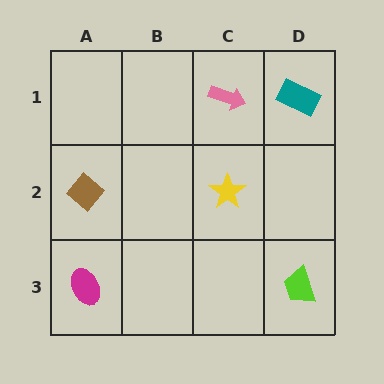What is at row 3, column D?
A lime trapezoid.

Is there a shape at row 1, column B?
No, that cell is empty.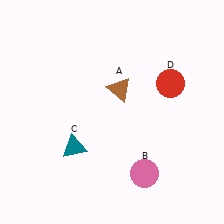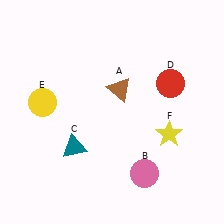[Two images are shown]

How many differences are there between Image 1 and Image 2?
There are 2 differences between the two images.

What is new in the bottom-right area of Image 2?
A yellow star (F) was added in the bottom-right area of Image 2.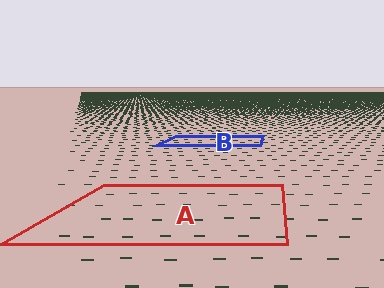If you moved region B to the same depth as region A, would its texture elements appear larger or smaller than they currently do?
They would appear larger. At a closer depth, the same texture elements are projected at a bigger on-screen size.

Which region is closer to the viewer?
Region A is closer. The texture elements there are larger and more spread out.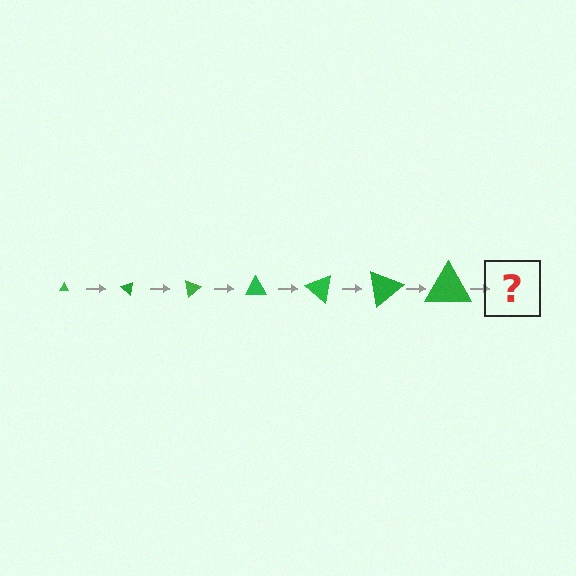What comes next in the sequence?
The next element should be a triangle, larger than the previous one and rotated 280 degrees from the start.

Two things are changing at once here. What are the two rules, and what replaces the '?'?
The two rules are that the triangle grows larger each step and it rotates 40 degrees each step. The '?' should be a triangle, larger than the previous one and rotated 280 degrees from the start.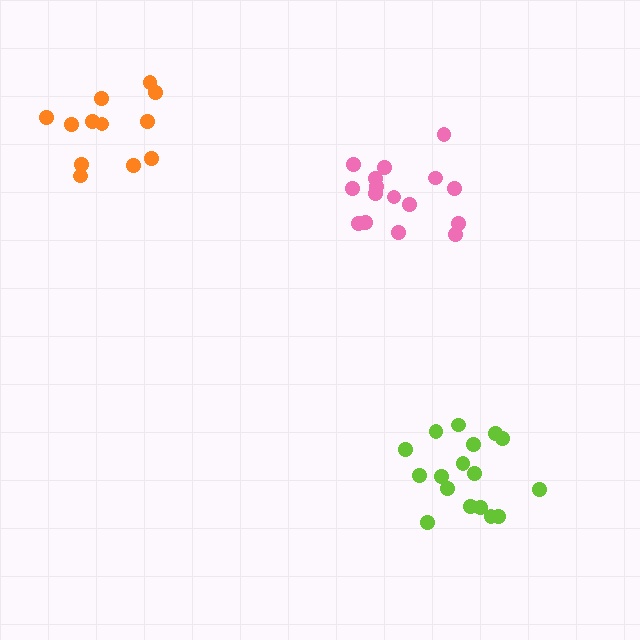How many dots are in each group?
Group 1: 16 dots, Group 2: 17 dots, Group 3: 12 dots (45 total).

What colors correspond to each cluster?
The clusters are colored: pink, lime, orange.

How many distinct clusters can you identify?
There are 3 distinct clusters.